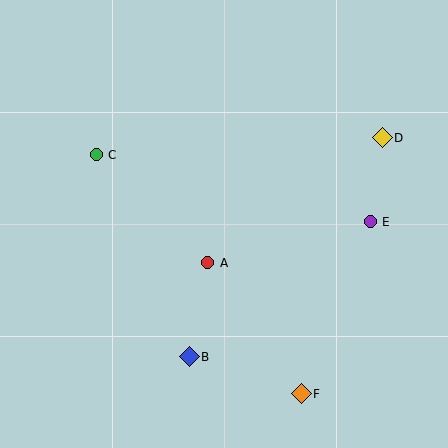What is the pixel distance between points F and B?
The distance between F and B is 118 pixels.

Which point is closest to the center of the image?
Point A at (208, 263) is closest to the center.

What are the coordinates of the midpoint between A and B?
The midpoint between A and B is at (198, 310).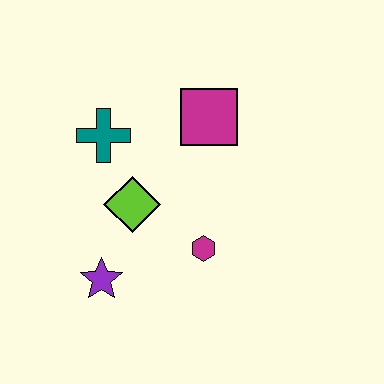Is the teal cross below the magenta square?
Yes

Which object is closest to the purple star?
The lime diamond is closest to the purple star.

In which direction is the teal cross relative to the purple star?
The teal cross is above the purple star.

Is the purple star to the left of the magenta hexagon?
Yes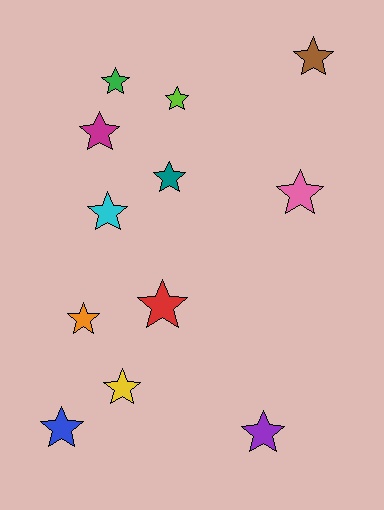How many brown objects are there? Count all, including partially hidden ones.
There is 1 brown object.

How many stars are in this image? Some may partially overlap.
There are 12 stars.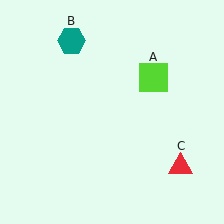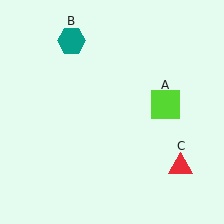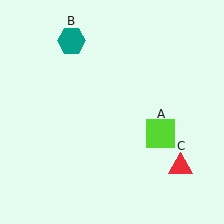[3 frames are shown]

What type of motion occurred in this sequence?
The lime square (object A) rotated clockwise around the center of the scene.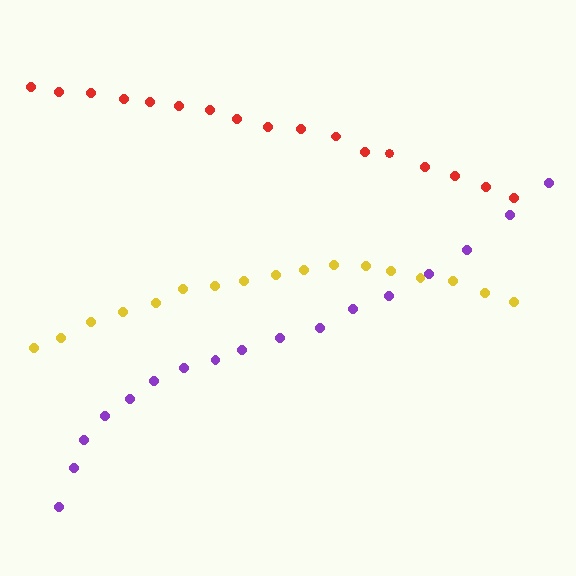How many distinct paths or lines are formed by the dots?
There are 3 distinct paths.